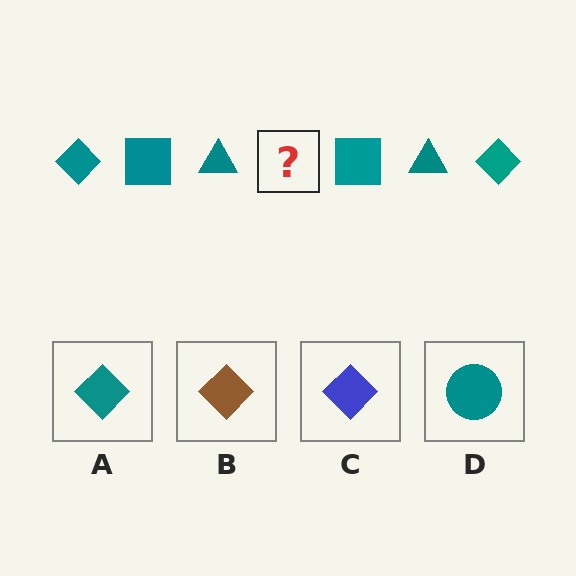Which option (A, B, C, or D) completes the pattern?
A.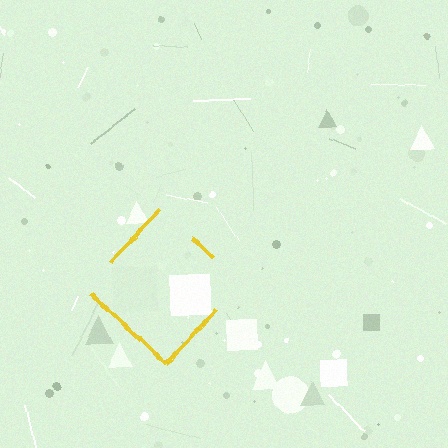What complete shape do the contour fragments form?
The contour fragments form a diamond.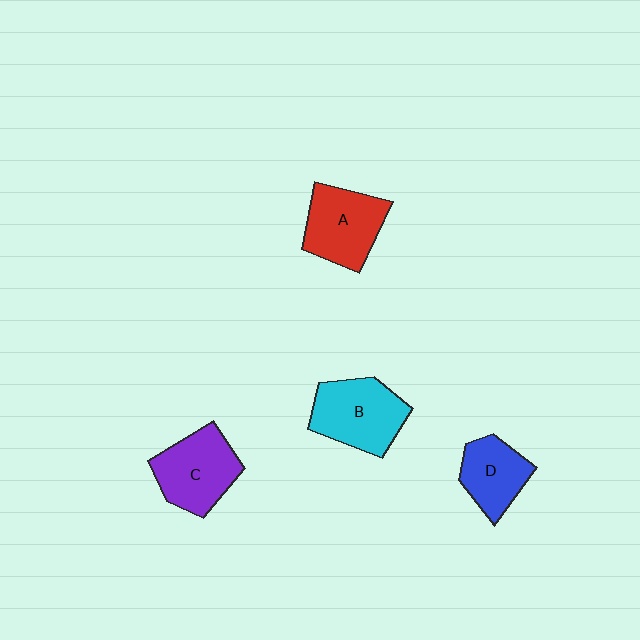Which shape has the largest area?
Shape B (cyan).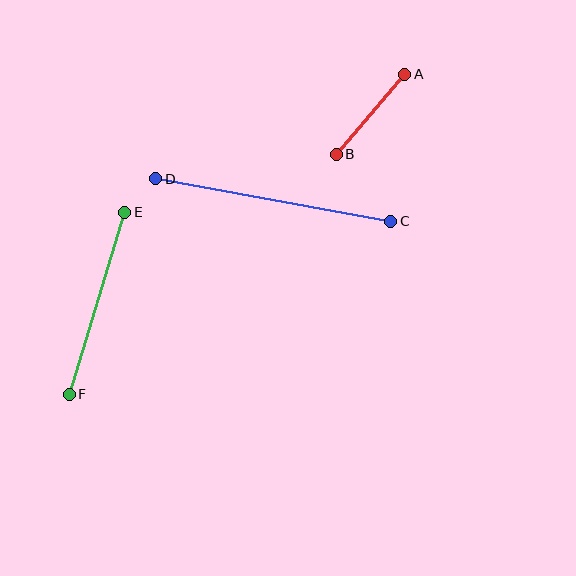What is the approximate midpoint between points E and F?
The midpoint is at approximately (97, 303) pixels.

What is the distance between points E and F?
The distance is approximately 190 pixels.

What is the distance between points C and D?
The distance is approximately 239 pixels.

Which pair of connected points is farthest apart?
Points C and D are farthest apart.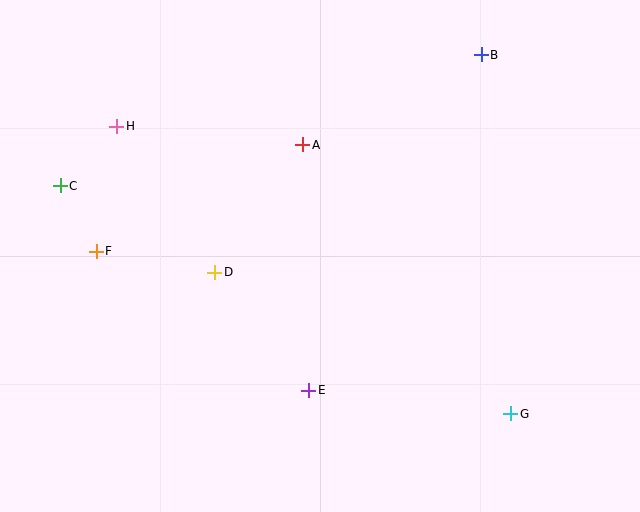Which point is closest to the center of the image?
Point D at (215, 272) is closest to the center.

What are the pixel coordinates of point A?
Point A is at (303, 145).